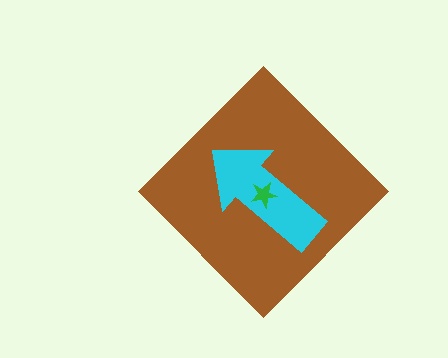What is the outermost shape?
The brown diamond.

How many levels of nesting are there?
3.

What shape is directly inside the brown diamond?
The cyan arrow.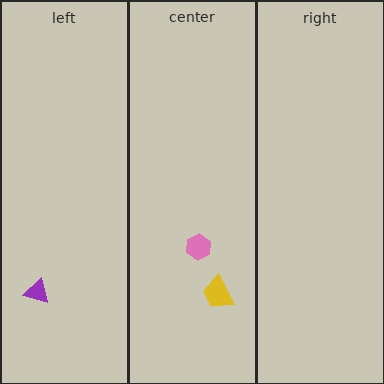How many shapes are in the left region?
1.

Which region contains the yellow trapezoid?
The center region.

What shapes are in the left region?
The purple triangle.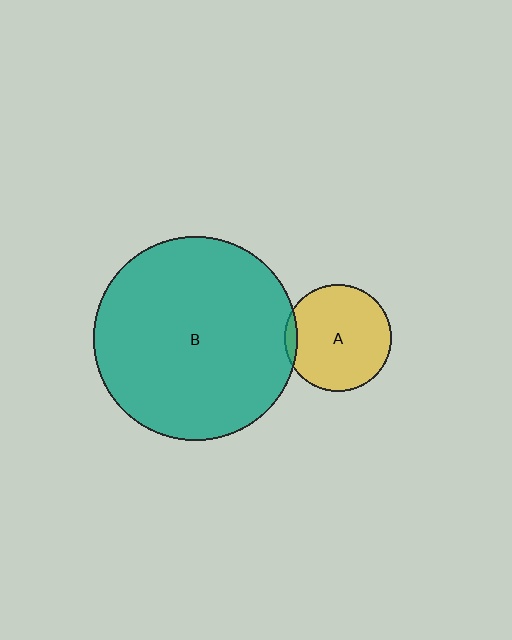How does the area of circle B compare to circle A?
Approximately 3.6 times.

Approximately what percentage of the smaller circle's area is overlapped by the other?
Approximately 5%.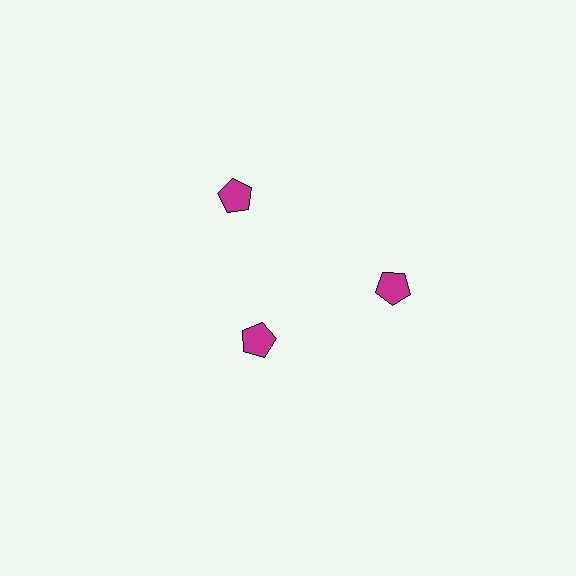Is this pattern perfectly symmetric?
No. The 3 magenta pentagons are arranged in a ring, but one element near the 7 o'clock position is pulled inward toward the center, breaking the 3-fold rotational symmetry.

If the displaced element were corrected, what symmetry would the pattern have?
It would have 3-fold rotational symmetry — the pattern would map onto itself every 120 degrees.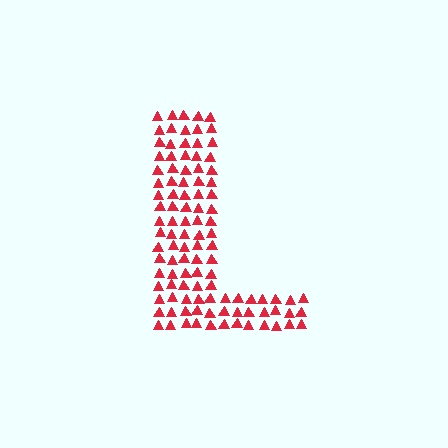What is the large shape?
The large shape is the letter L.